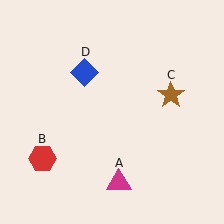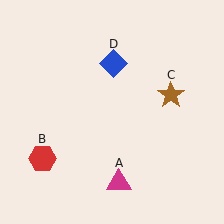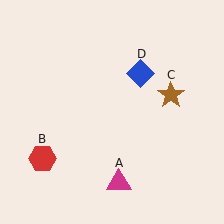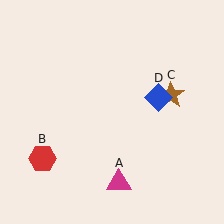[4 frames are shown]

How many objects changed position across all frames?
1 object changed position: blue diamond (object D).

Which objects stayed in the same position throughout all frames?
Magenta triangle (object A) and red hexagon (object B) and brown star (object C) remained stationary.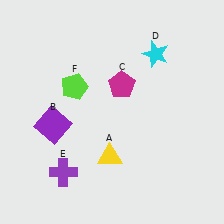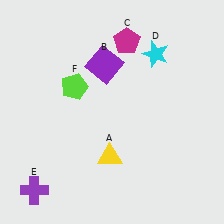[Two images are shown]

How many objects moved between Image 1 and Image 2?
3 objects moved between the two images.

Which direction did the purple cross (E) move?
The purple cross (E) moved left.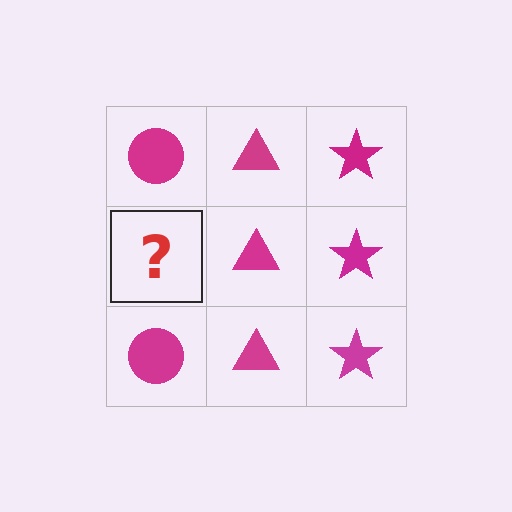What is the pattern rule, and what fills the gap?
The rule is that each column has a consistent shape. The gap should be filled with a magenta circle.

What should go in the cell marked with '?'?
The missing cell should contain a magenta circle.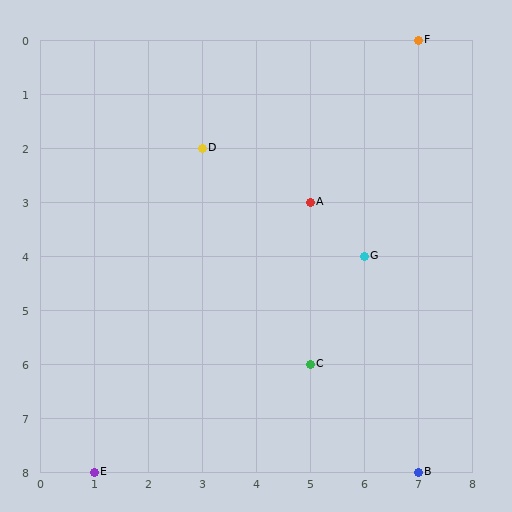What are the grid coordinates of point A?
Point A is at grid coordinates (5, 3).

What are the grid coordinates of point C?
Point C is at grid coordinates (5, 6).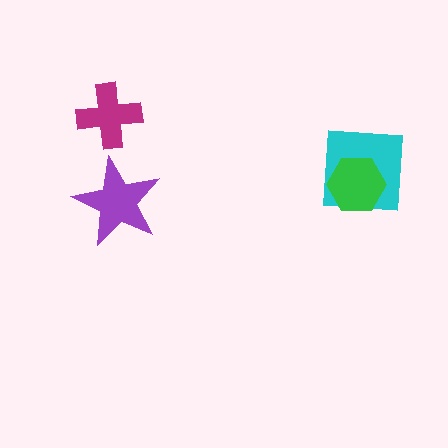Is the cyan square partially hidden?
Yes, it is partially covered by another shape.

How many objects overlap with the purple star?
0 objects overlap with the purple star.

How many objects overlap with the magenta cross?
0 objects overlap with the magenta cross.